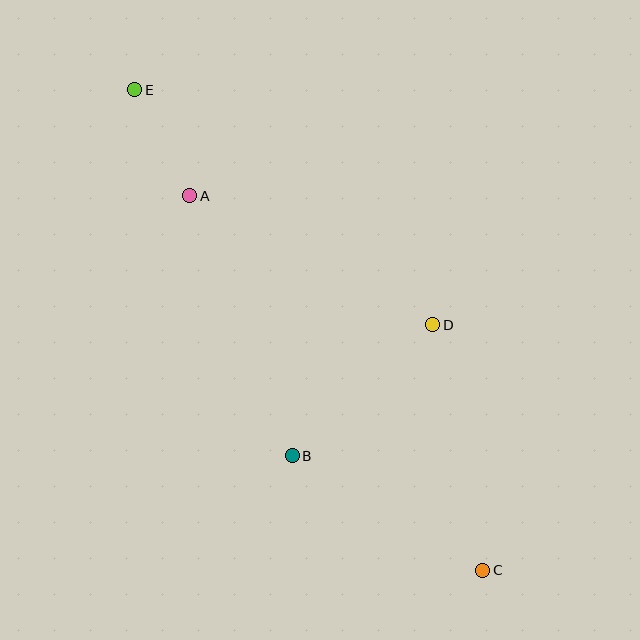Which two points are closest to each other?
Points A and E are closest to each other.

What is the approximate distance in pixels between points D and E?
The distance between D and E is approximately 380 pixels.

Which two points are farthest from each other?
Points C and E are farthest from each other.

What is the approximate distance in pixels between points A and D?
The distance between A and D is approximately 275 pixels.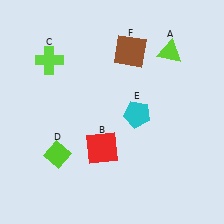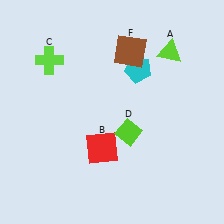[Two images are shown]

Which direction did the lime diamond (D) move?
The lime diamond (D) moved right.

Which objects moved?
The objects that moved are: the lime diamond (D), the cyan pentagon (E).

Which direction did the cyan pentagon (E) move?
The cyan pentagon (E) moved up.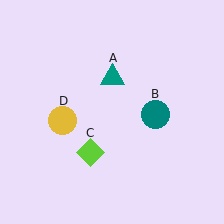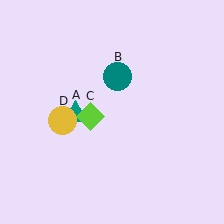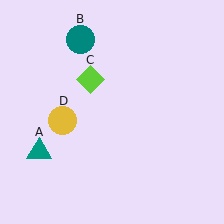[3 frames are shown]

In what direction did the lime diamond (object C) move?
The lime diamond (object C) moved up.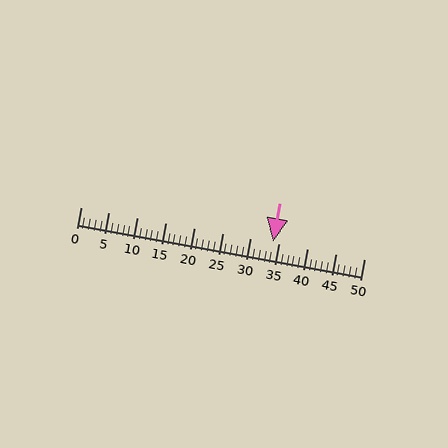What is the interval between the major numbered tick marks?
The major tick marks are spaced 5 units apart.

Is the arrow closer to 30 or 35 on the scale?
The arrow is closer to 35.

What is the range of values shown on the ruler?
The ruler shows values from 0 to 50.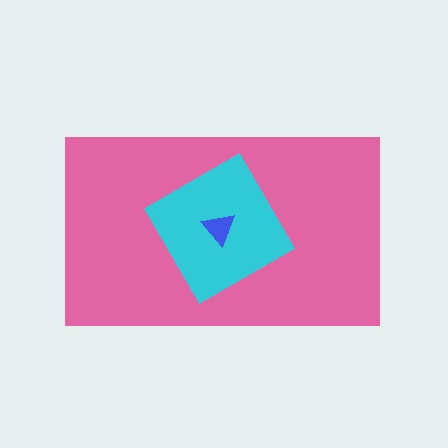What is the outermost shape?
The pink rectangle.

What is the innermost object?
The blue triangle.